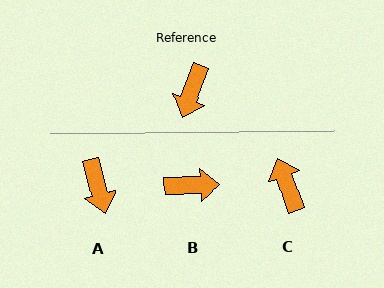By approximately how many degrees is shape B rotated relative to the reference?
Approximately 112 degrees counter-clockwise.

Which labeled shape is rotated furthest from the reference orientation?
C, about 140 degrees away.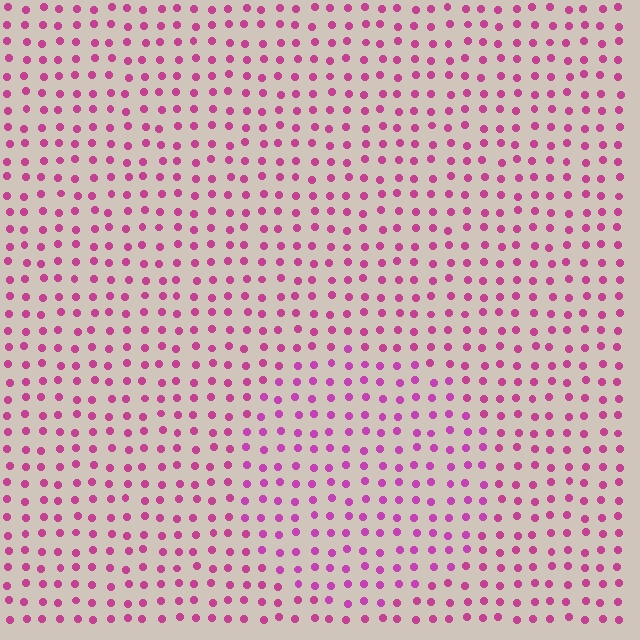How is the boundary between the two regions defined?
The boundary is defined purely by a slight shift in hue (about 15 degrees). Spacing, size, and orientation are identical on both sides.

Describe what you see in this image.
The image is filled with small magenta elements in a uniform arrangement. A circle-shaped region is visible where the elements are tinted to a slightly different hue, forming a subtle color boundary.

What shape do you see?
I see a circle.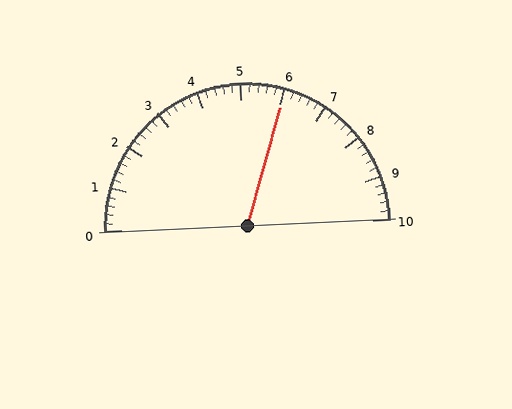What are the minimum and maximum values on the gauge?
The gauge ranges from 0 to 10.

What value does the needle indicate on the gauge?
The needle indicates approximately 6.0.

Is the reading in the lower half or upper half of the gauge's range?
The reading is in the upper half of the range (0 to 10).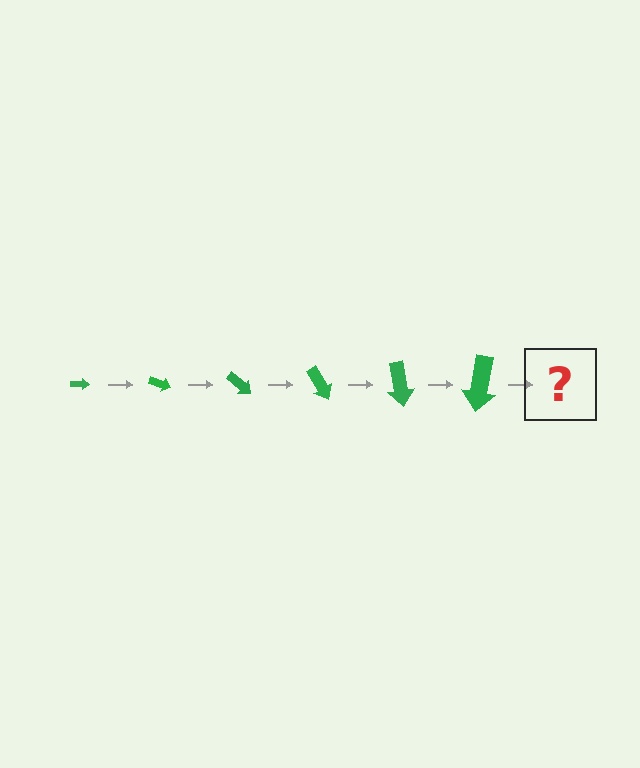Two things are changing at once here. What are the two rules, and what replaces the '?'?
The two rules are that the arrow grows larger each step and it rotates 20 degrees each step. The '?' should be an arrow, larger than the previous one and rotated 120 degrees from the start.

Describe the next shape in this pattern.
It should be an arrow, larger than the previous one and rotated 120 degrees from the start.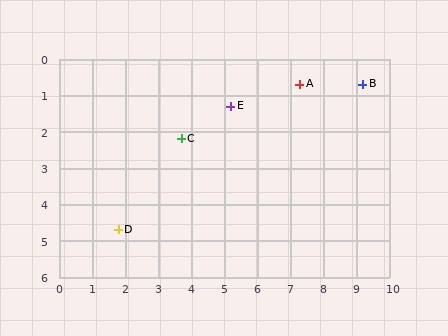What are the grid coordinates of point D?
Point D is at approximately (1.8, 4.7).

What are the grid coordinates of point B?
Point B is at approximately (9.2, 0.7).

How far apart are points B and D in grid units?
Points B and D are about 8.4 grid units apart.